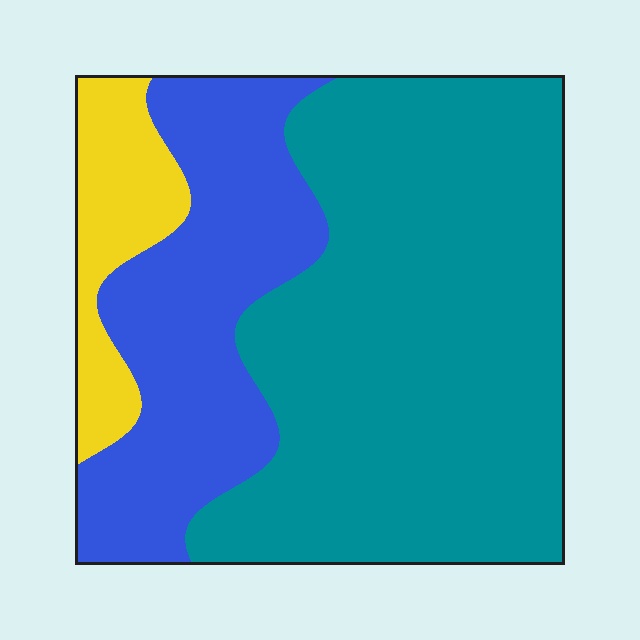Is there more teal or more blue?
Teal.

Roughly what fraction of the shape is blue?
Blue covers roughly 30% of the shape.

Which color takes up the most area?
Teal, at roughly 60%.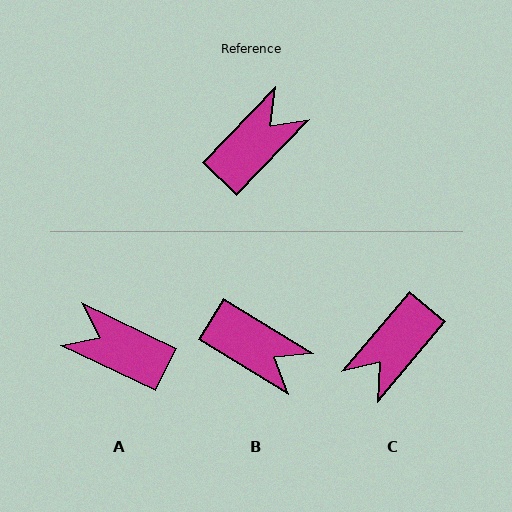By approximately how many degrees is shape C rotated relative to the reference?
Approximately 176 degrees clockwise.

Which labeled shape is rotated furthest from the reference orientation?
C, about 176 degrees away.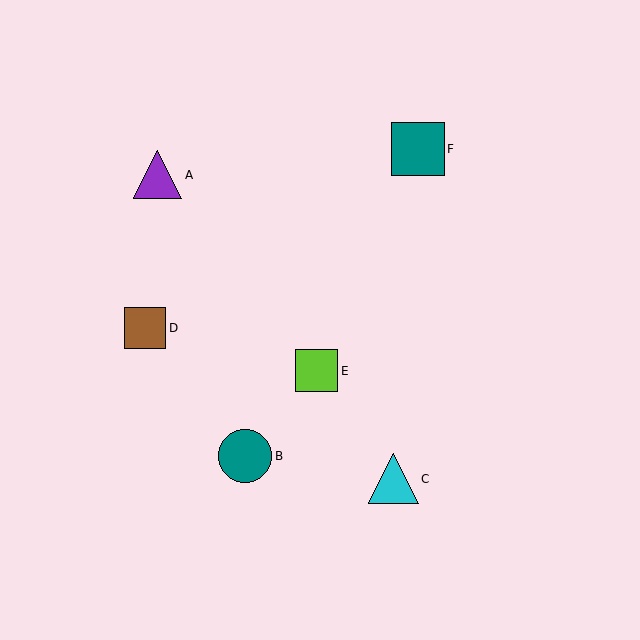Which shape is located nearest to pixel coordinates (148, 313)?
The brown square (labeled D) at (145, 328) is nearest to that location.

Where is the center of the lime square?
The center of the lime square is at (317, 371).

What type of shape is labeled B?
Shape B is a teal circle.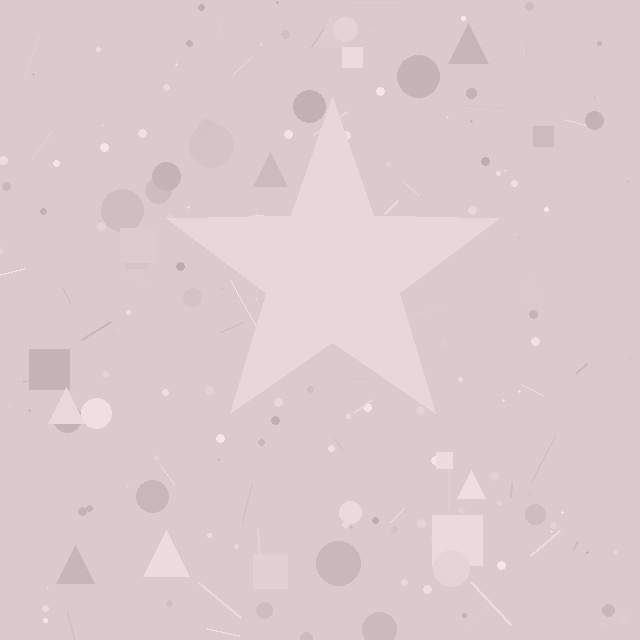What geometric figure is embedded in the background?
A star is embedded in the background.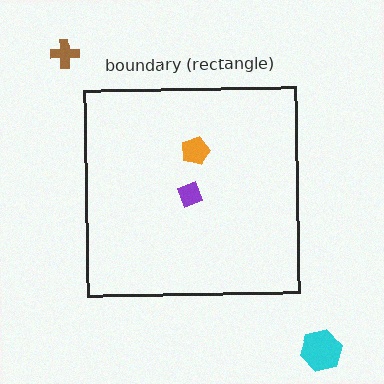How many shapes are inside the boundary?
2 inside, 2 outside.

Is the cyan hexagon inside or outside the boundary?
Outside.